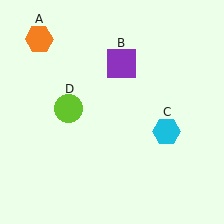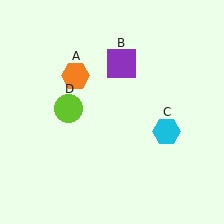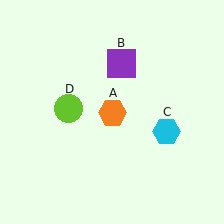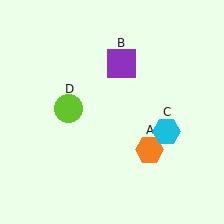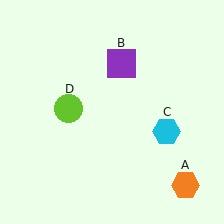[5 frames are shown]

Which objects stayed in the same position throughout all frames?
Purple square (object B) and cyan hexagon (object C) and lime circle (object D) remained stationary.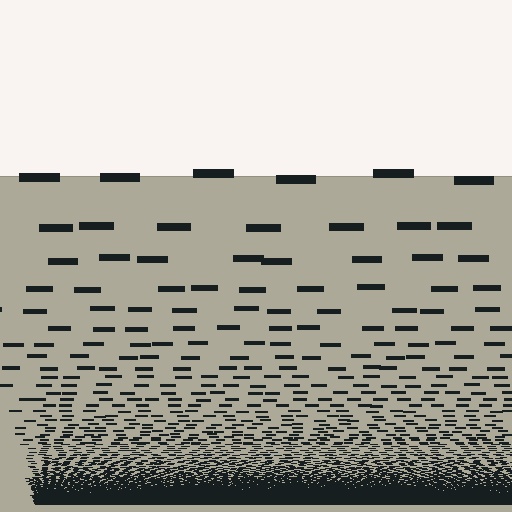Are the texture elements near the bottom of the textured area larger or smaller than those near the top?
Smaller. The gradient is inverted — elements near the bottom are smaller and denser.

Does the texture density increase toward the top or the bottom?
Density increases toward the bottom.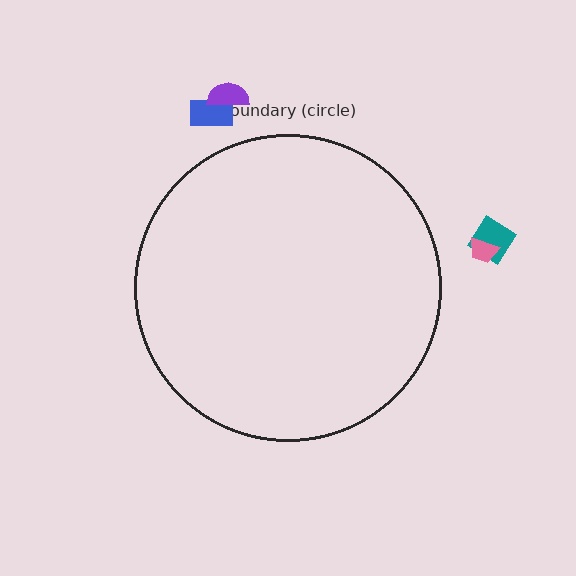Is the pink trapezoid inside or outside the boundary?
Outside.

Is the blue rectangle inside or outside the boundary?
Outside.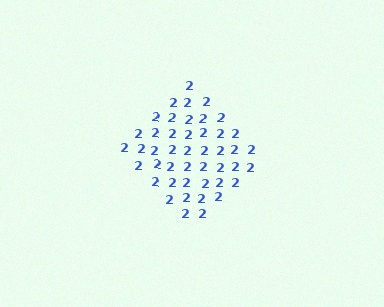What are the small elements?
The small elements are digit 2's.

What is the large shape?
The large shape is a diamond.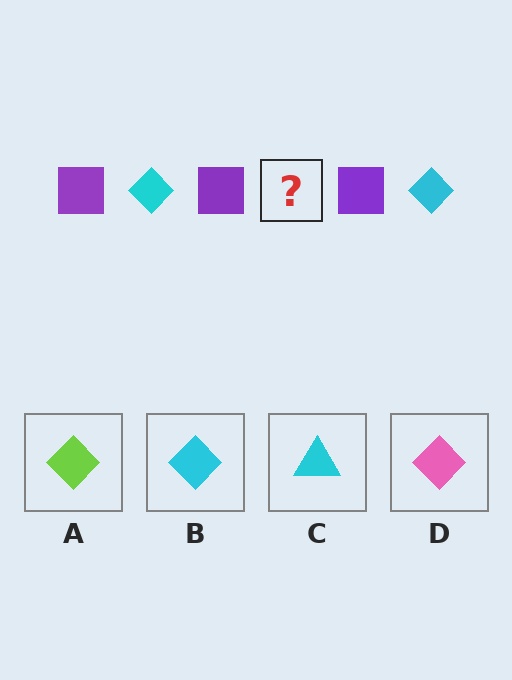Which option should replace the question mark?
Option B.